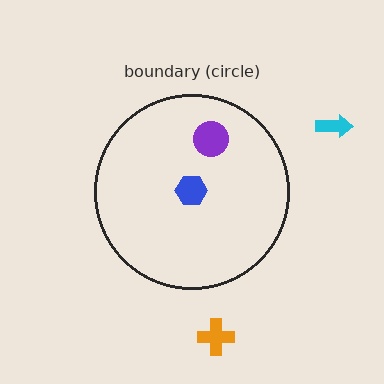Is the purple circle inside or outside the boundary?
Inside.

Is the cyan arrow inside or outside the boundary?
Outside.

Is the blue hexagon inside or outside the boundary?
Inside.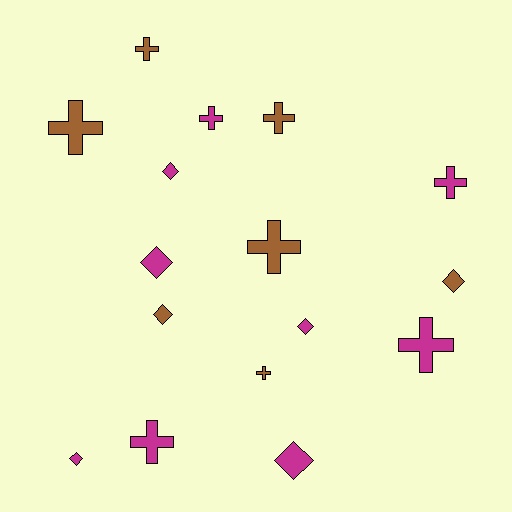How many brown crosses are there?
There are 5 brown crosses.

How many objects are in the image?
There are 16 objects.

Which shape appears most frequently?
Cross, with 9 objects.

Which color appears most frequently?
Magenta, with 9 objects.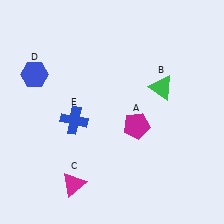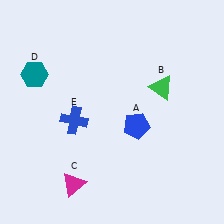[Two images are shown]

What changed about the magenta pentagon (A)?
In Image 1, A is magenta. In Image 2, it changed to blue.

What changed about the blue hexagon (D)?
In Image 1, D is blue. In Image 2, it changed to teal.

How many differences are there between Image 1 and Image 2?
There are 2 differences between the two images.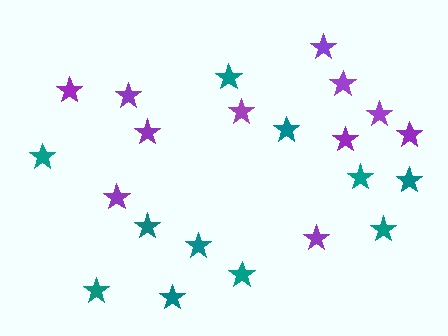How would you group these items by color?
There are 2 groups: one group of teal stars (11) and one group of purple stars (11).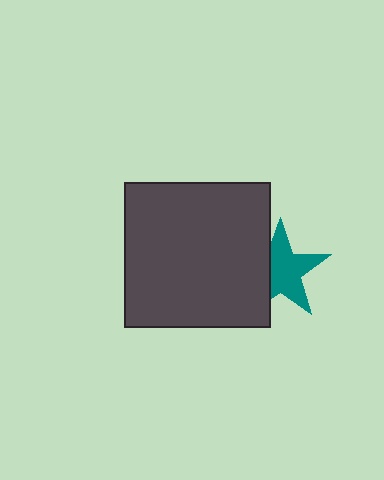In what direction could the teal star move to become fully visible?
The teal star could move right. That would shift it out from behind the dark gray square entirely.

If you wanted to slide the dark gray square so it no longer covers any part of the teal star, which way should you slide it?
Slide it left — that is the most direct way to separate the two shapes.